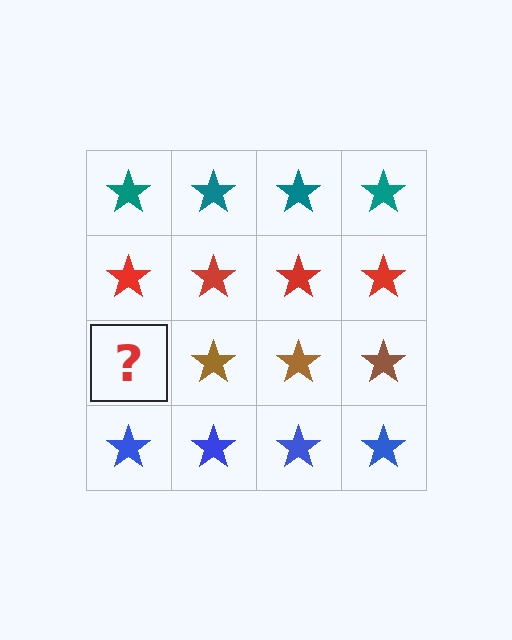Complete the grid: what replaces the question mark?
The question mark should be replaced with a brown star.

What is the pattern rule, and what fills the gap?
The rule is that each row has a consistent color. The gap should be filled with a brown star.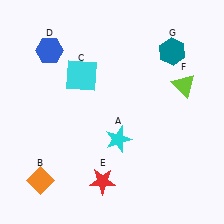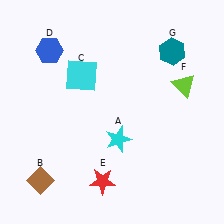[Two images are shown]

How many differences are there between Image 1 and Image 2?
There is 1 difference between the two images.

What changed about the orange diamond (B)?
In Image 1, B is orange. In Image 2, it changed to brown.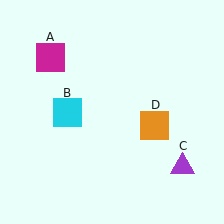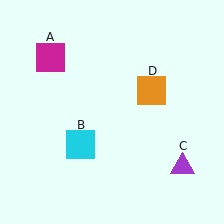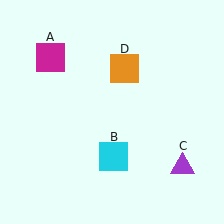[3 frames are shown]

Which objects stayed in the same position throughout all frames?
Magenta square (object A) and purple triangle (object C) remained stationary.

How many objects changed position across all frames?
2 objects changed position: cyan square (object B), orange square (object D).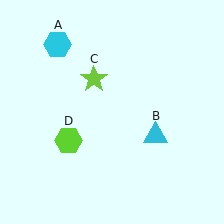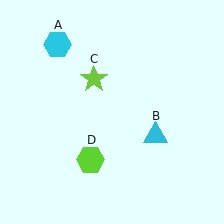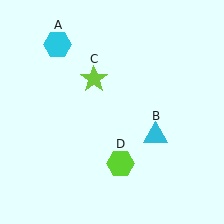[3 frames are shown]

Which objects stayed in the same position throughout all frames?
Cyan hexagon (object A) and cyan triangle (object B) and lime star (object C) remained stationary.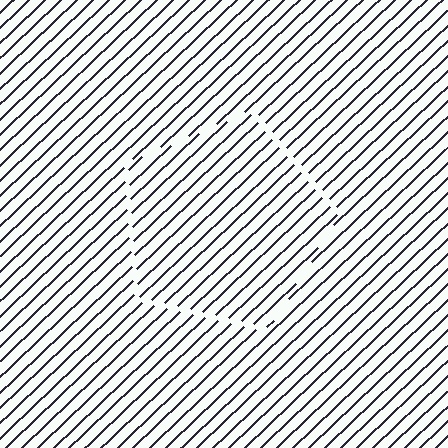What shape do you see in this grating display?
An illusory pentagon. The interior of the shape contains the same grating, shifted by half a period — the contour is defined by the phase discontinuity where line-ends from the inner and outer gratings abut.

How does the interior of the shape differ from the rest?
The interior of the shape contains the same grating, shifted by half a period — the contour is defined by the phase discontinuity where line-ends from the inner and outer gratings abut.